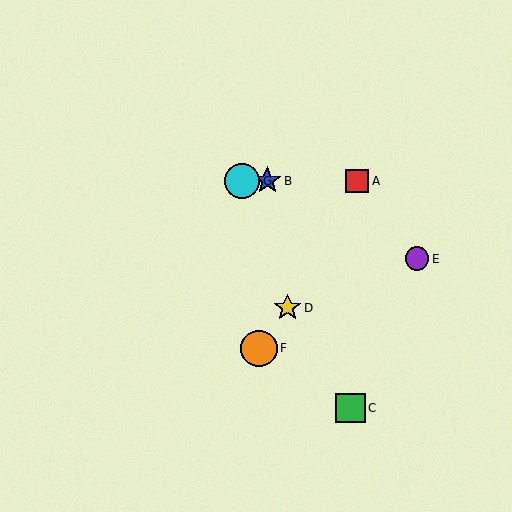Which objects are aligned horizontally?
Objects A, B, G are aligned horizontally.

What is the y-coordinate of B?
Object B is at y≈181.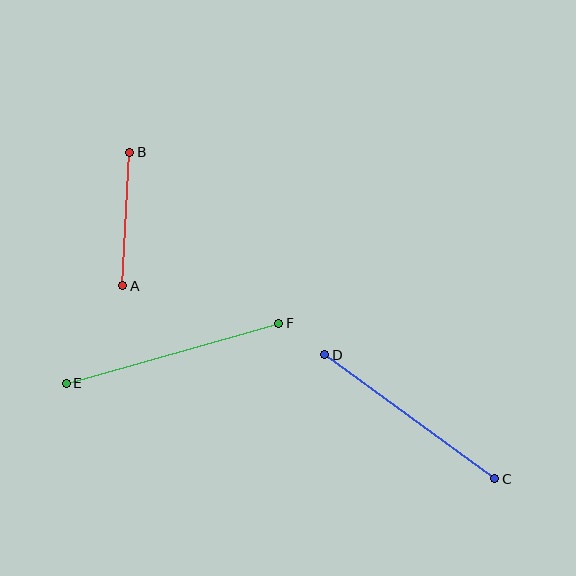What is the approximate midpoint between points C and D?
The midpoint is at approximately (410, 417) pixels.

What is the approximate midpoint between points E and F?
The midpoint is at approximately (173, 353) pixels.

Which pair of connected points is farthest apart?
Points E and F are farthest apart.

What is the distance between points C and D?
The distance is approximately 210 pixels.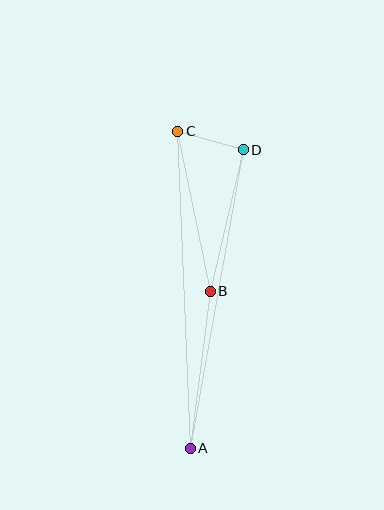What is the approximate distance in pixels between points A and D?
The distance between A and D is approximately 303 pixels.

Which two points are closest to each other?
Points C and D are closest to each other.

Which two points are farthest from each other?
Points A and C are farthest from each other.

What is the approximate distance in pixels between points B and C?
The distance between B and C is approximately 163 pixels.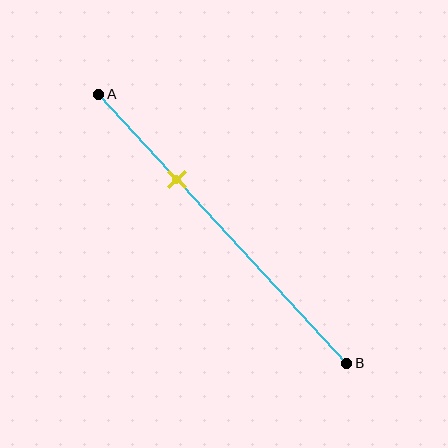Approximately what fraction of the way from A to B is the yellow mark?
The yellow mark is approximately 30% of the way from A to B.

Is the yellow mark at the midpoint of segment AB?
No, the mark is at about 30% from A, not at the 50% midpoint.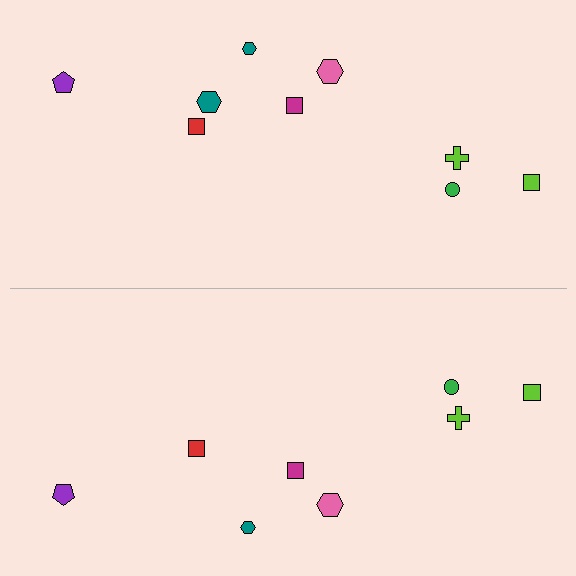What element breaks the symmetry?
A teal hexagon is missing from the bottom side.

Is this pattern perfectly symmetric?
No, the pattern is not perfectly symmetric. A teal hexagon is missing from the bottom side.